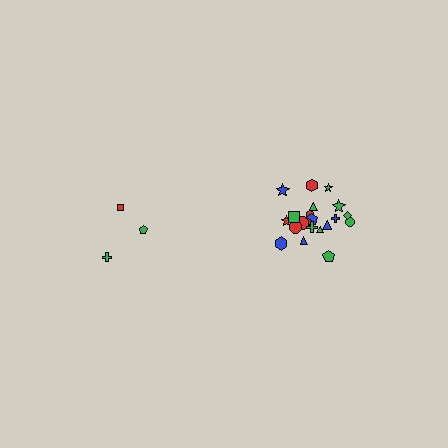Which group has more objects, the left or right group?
The right group.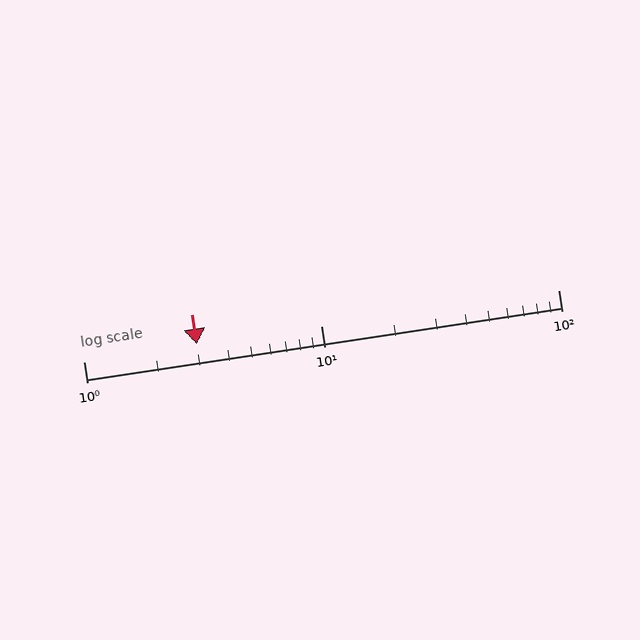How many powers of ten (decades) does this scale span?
The scale spans 2 decades, from 1 to 100.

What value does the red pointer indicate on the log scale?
The pointer indicates approximately 3.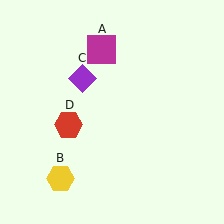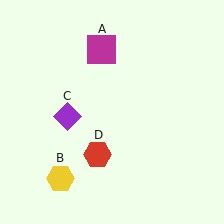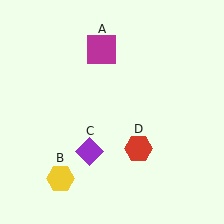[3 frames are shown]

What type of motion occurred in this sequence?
The purple diamond (object C), red hexagon (object D) rotated counterclockwise around the center of the scene.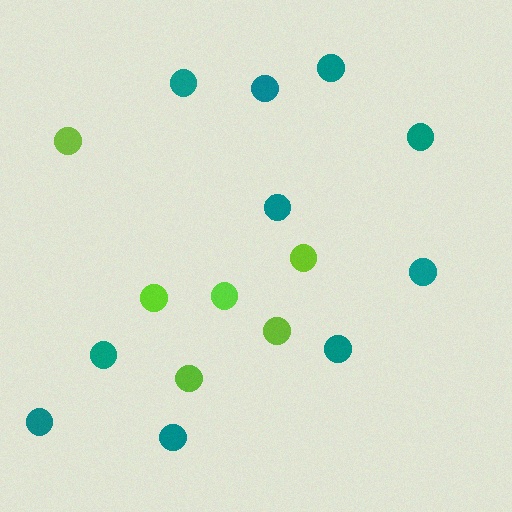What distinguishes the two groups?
There are 2 groups: one group of teal circles (10) and one group of lime circles (6).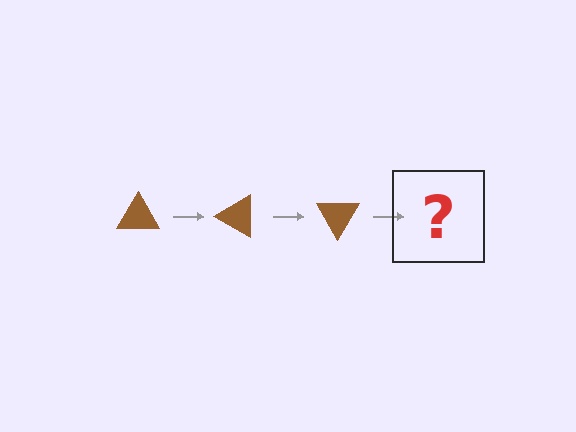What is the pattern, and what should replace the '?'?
The pattern is that the triangle rotates 30 degrees each step. The '?' should be a brown triangle rotated 90 degrees.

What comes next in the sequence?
The next element should be a brown triangle rotated 90 degrees.